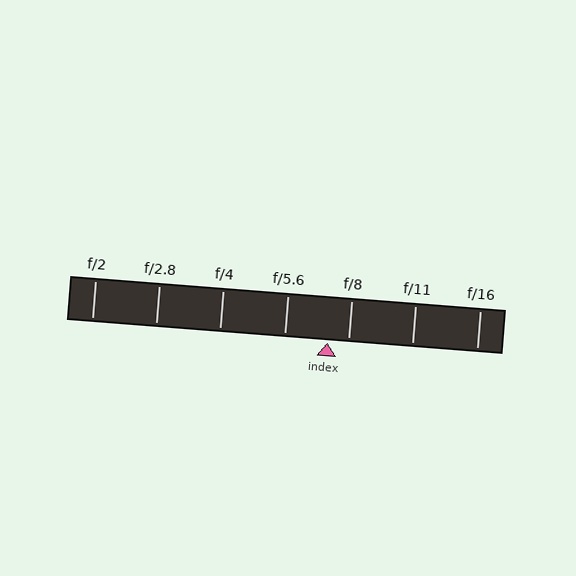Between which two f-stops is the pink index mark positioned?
The index mark is between f/5.6 and f/8.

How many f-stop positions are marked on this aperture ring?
There are 7 f-stop positions marked.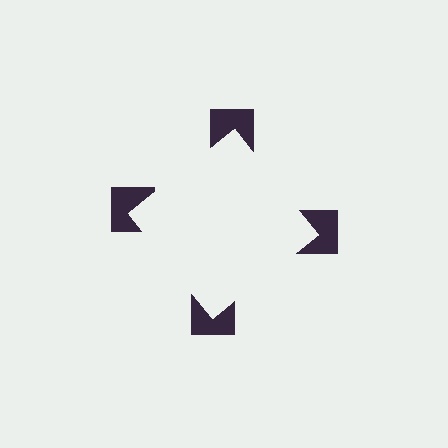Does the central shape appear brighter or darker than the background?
It typically appears slightly brighter than the background, even though no actual brightness change is drawn.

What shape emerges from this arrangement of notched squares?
An illusory square — its edges are inferred from the aligned wedge cuts in the notched squares, not physically drawn.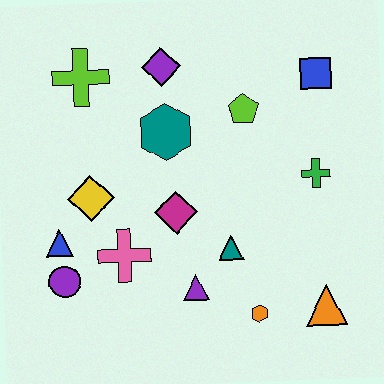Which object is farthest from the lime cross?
The orange triangle is farthest from the lime cross.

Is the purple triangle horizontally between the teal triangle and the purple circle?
Yes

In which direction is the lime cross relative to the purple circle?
The lime cross is above the purple circle.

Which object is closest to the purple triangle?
The teal triangle is closest to the purple triangle.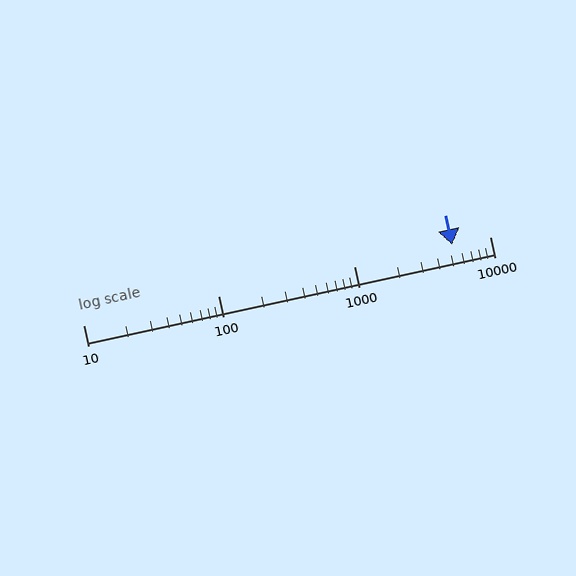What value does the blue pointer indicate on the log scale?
The pointer indicates approximately 5300.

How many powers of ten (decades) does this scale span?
The scale spans 3 decades, from 10 to 10000.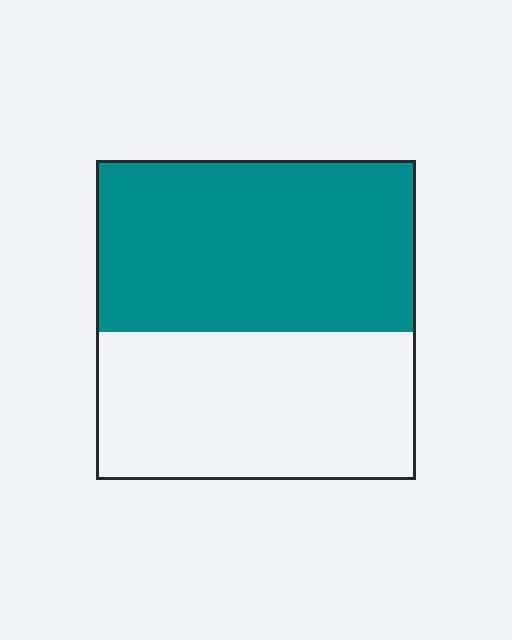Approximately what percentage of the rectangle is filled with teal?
Approximately 55%.